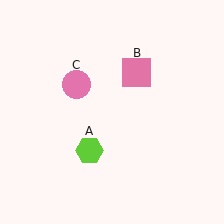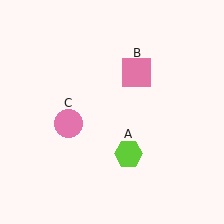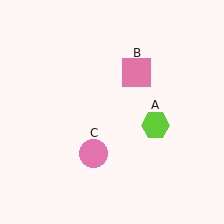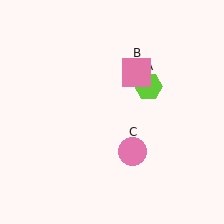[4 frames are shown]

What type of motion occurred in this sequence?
The lime hexagon (object A), pink circle (object C) rotated counterclockwise around the center of the scene.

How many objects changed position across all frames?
2 objects changed position: lime hexagon (object A), pink circle (object C).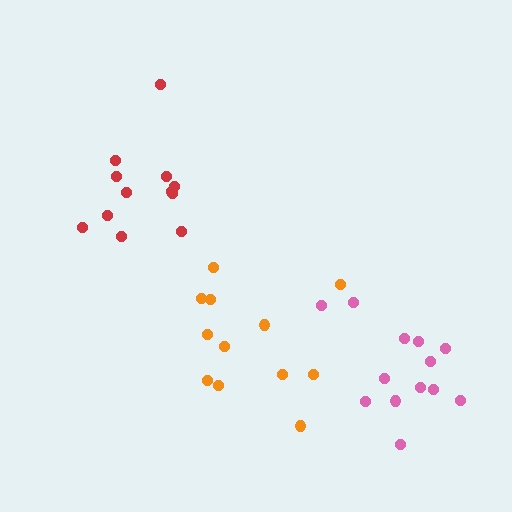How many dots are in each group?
Group 1: 12 dots, Group 2: 13 dots, Group 3: 12 dots (37 total).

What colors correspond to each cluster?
The clusters are colored: red, pink, orange.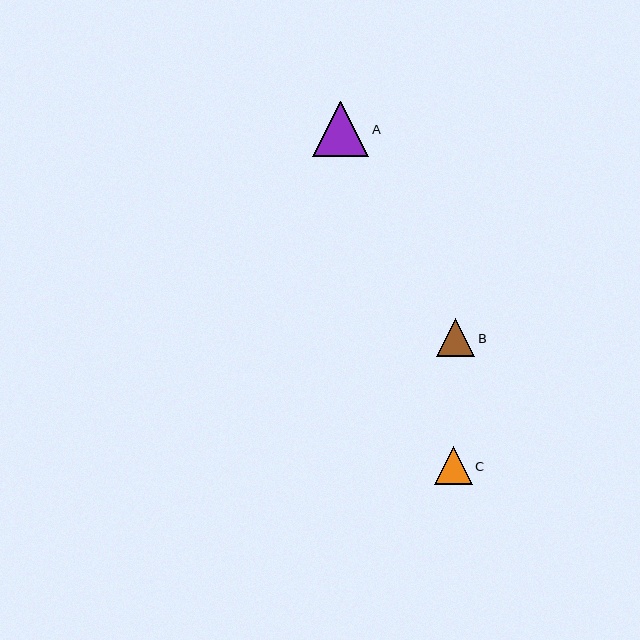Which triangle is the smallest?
Triangle B is the smallest with a size of approximately 38 pixels.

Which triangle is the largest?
Triangle A is the largest with a size of approximately 56 pixels.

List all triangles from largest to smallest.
From largest to smallest: A, C, B.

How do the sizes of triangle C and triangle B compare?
Triangle C and triangle B are approximately the same size.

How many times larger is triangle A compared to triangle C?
Triangle A is approximately 1.5 times the size of triangle C.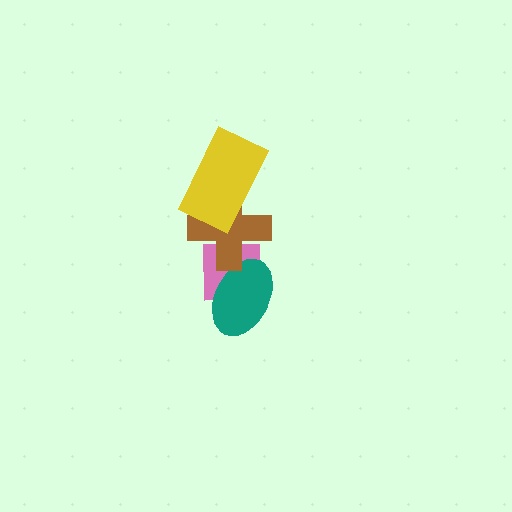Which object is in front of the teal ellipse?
The brown cross is in front of the teal ellipse.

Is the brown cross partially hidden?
Yes, it is partially covered by another shape.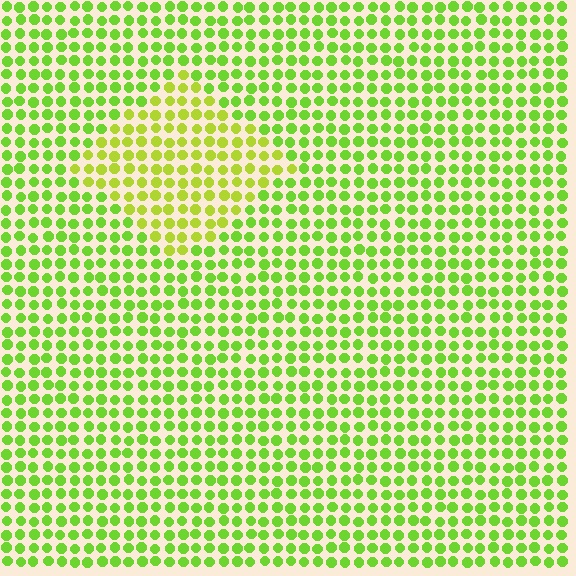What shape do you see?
I see a diamond.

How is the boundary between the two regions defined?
The boundary is defined purely by a slight shift in hue (about 24 degrees). Spacing, size, and orientation are identical on both sides.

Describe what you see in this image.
The image is filled with small lime elements in a uniform arrangement. A diamond-shaped region is visible where the elements are tinted to a slightly different hue, forming a subtle color boundary.